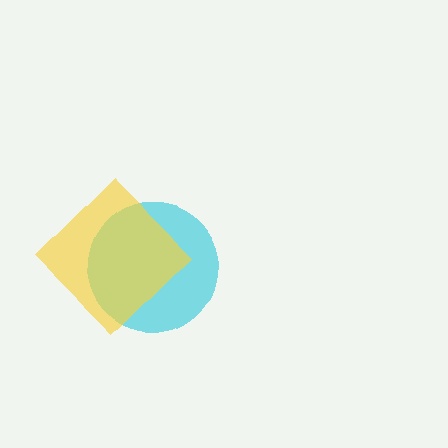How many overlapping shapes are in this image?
There are 2 overlapping shapes in the image.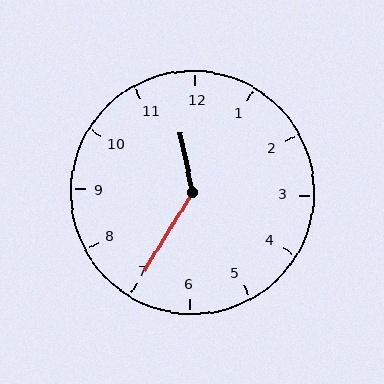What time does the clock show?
11:35.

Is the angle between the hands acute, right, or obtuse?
It is obtuse.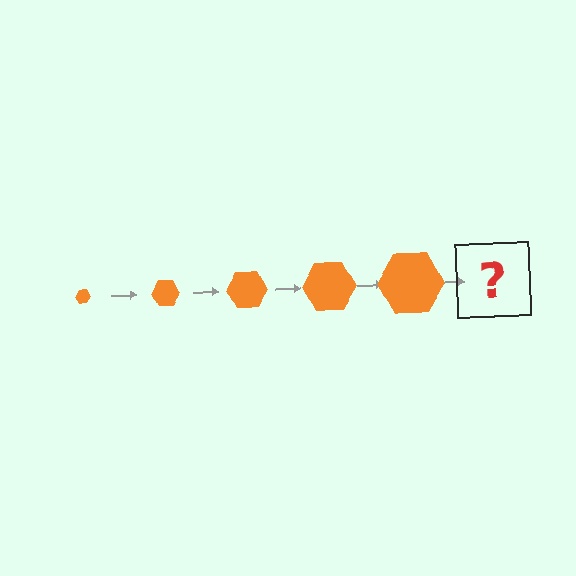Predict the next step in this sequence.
The next step is an orange hexagon, larger than the previous one.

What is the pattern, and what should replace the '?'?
The pattern is that the hexagon gets progressively larger each step. The '?' should be an orange hexagon, larger than the previous one.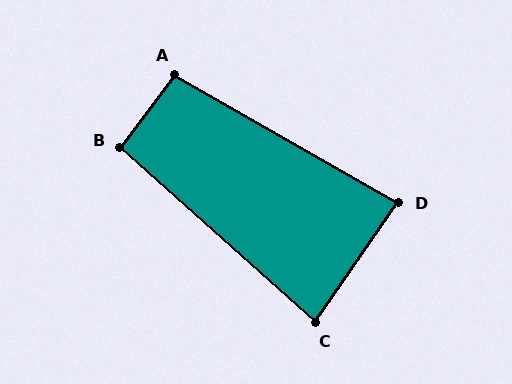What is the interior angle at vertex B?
Approximately 95 degrees (obtuse).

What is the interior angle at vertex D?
Approximately 85 degrees (acute).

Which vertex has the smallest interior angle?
C, at approximately 83 degrees.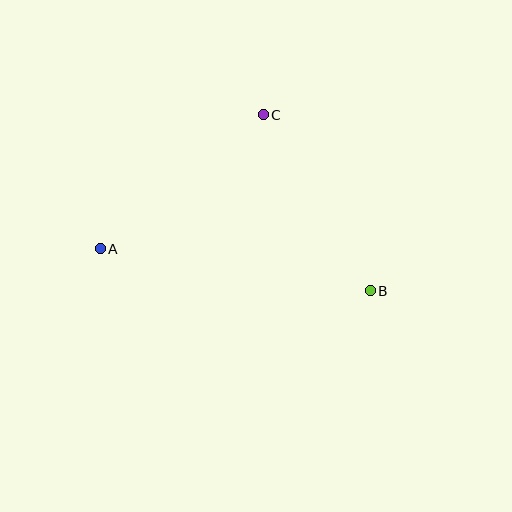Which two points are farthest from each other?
Points A and B are farthest from each other.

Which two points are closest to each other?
Points B and C are closest to each other.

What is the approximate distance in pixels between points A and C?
The distance between A and C is approximately 211 pixels.